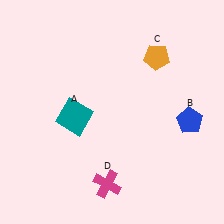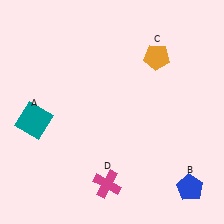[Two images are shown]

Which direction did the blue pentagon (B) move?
The blue pentagon (B) moved down.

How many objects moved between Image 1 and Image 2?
2 objects moved between the two images.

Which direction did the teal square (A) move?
The teal square (A) moved left.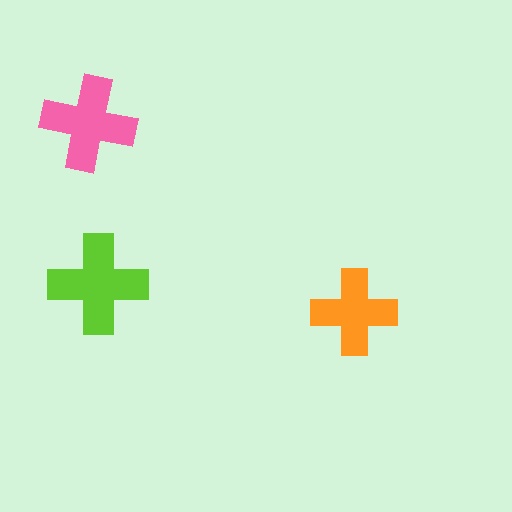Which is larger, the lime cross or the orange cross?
The lime one.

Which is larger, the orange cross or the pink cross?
The pink one.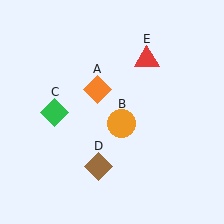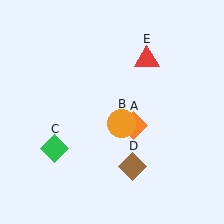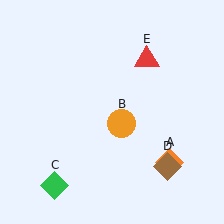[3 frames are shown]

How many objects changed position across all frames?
3 objects changed position: orange diamond (object A), green diamond (object C), brown diamond (object D).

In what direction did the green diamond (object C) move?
The green diamond (object C) moved down.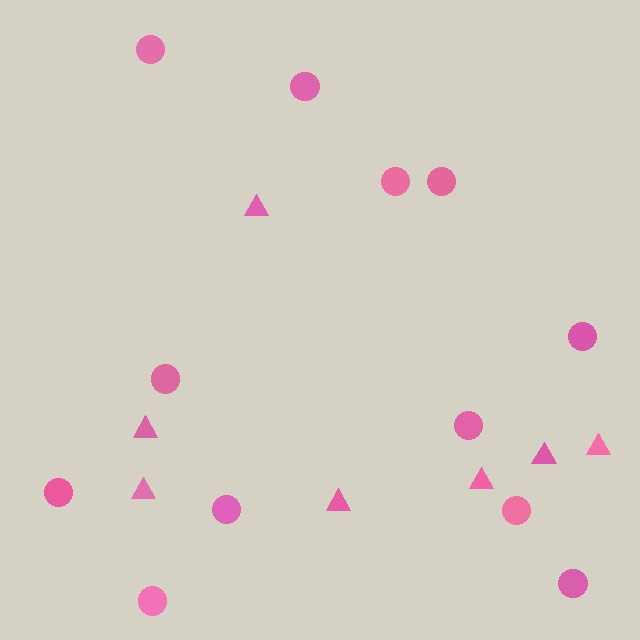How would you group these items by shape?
There are 2 groups: one group of circles (12) and one group of triangles (7).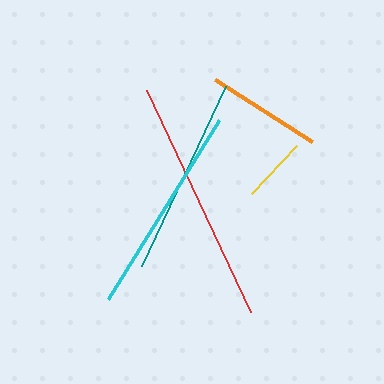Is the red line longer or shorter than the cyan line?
The red line is longer than the cyan line.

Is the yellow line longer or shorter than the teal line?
The teal line is longer than the yellow line.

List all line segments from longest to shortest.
From longest to shortest: red, cyan, teal, orange, yellow.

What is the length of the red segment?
The red segment is approximately 246 pixels long.